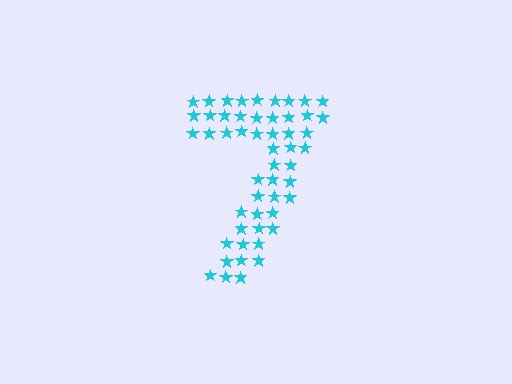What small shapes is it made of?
It is made of small stars.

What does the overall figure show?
The overall figure shows the digit 7.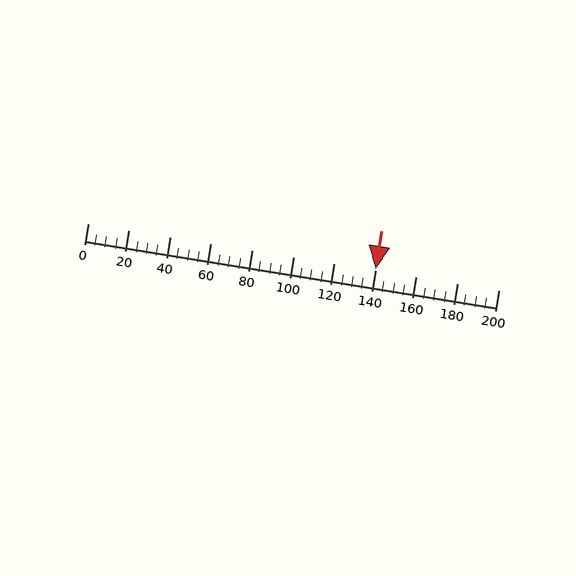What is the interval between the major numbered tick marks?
The major tick marks are spaced 20 units apart.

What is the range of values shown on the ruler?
The ruler shows values from 0 to 200.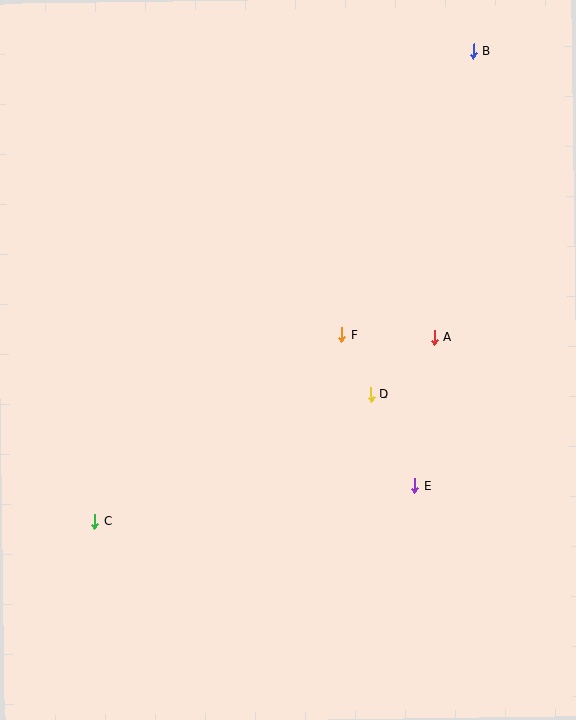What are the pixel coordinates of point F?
Point F is at (342, 335).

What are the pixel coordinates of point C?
Point C is at (95, 521).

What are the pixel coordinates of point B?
Point B is at (473, 51).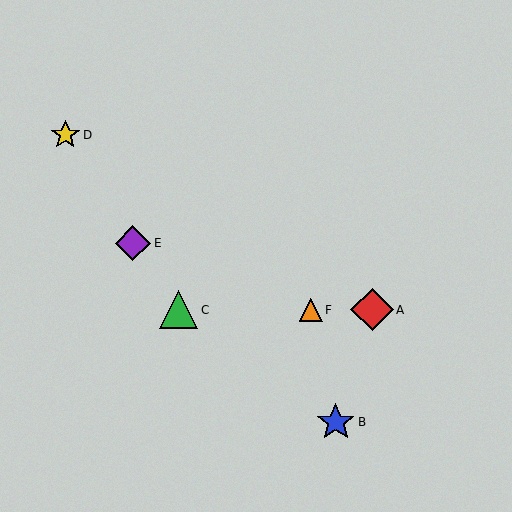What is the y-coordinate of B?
Object B is at y≈422.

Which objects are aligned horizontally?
Objects A, C, F are aligned horizontally.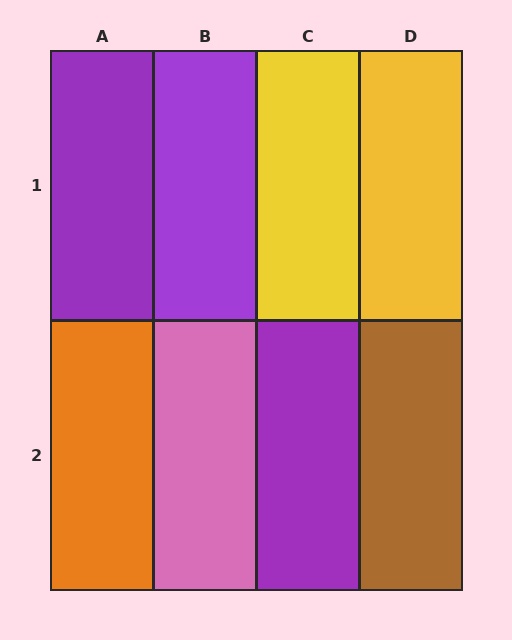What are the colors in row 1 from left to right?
Purple, purple, yellow, yellow.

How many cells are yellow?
2 cells are yellow.